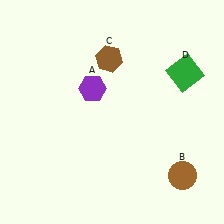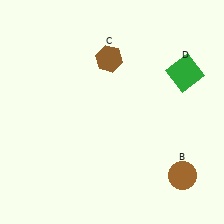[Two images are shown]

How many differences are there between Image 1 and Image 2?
There is 1 difference between the two images.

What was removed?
The purple hexagon (A) was removed in Image 2.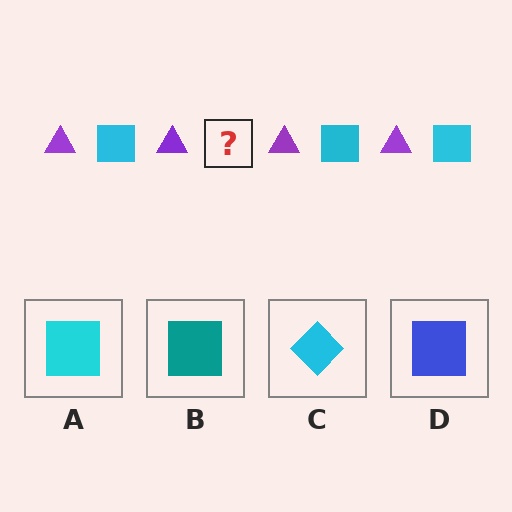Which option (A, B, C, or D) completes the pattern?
A.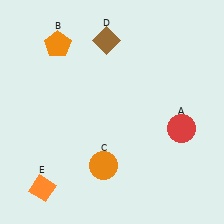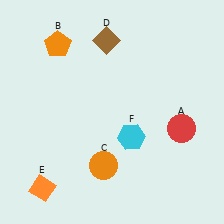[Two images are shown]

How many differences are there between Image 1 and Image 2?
There is 1 difference between the two images.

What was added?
A cyan hexagon (F) was added in Image 2.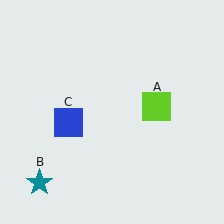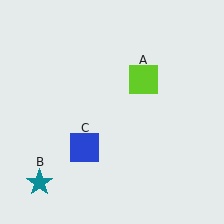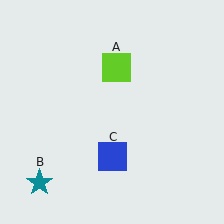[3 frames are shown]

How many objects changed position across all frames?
2 objects changed position: lime square (object A), blue square (object C).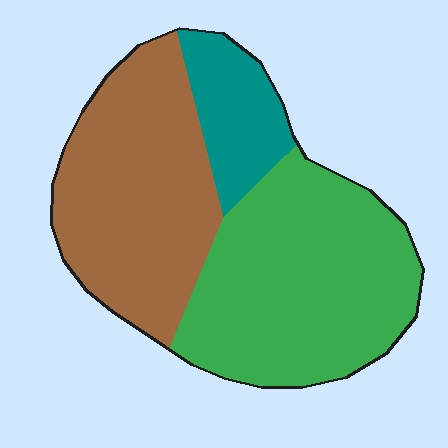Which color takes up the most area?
Green, at roughly 45%.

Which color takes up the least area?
Teal, at roughly 15%.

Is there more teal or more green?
Green.